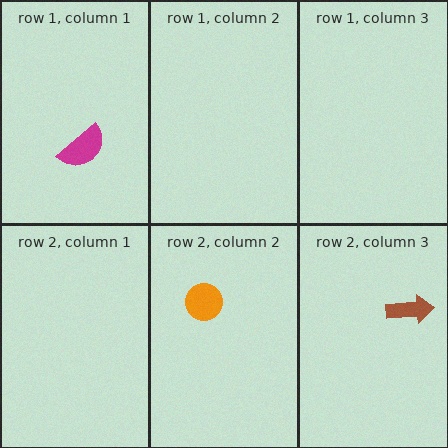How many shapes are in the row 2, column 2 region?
1.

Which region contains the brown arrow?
The row 2, column 3 region.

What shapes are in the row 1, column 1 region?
The magenta semicircle.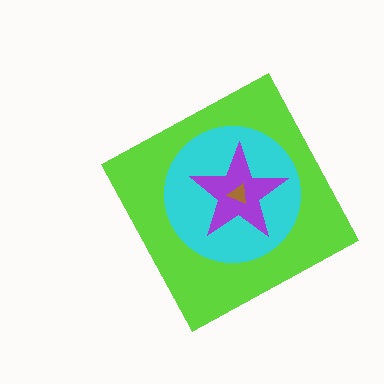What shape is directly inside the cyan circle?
The purple star.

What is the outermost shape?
The lime diamond.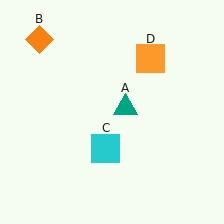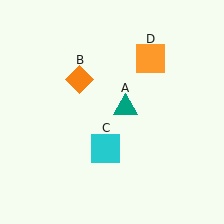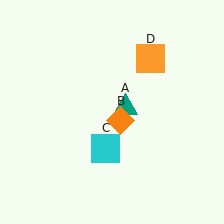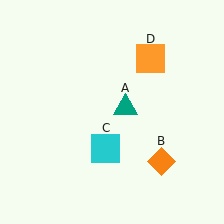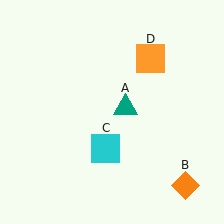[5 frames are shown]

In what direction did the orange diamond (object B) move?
The orange diamond (object B) moved down and to the right.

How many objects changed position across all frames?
1 object changed position: orange diamond (object B).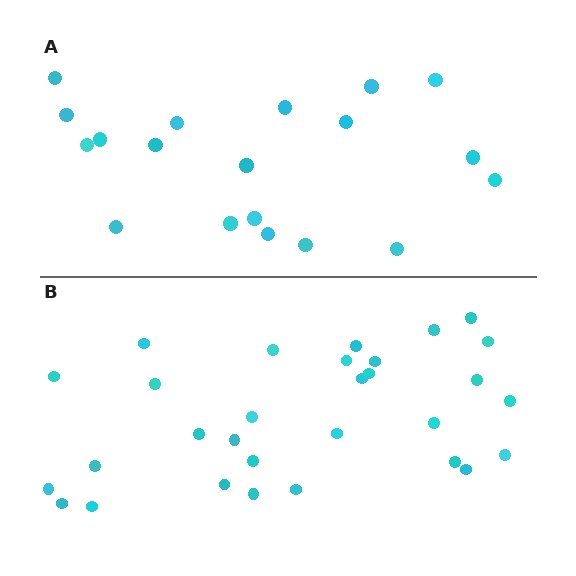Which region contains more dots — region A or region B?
Region B (the bottom region) has more dots.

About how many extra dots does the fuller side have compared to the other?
Region B has roughly 12 or so more dots than region A.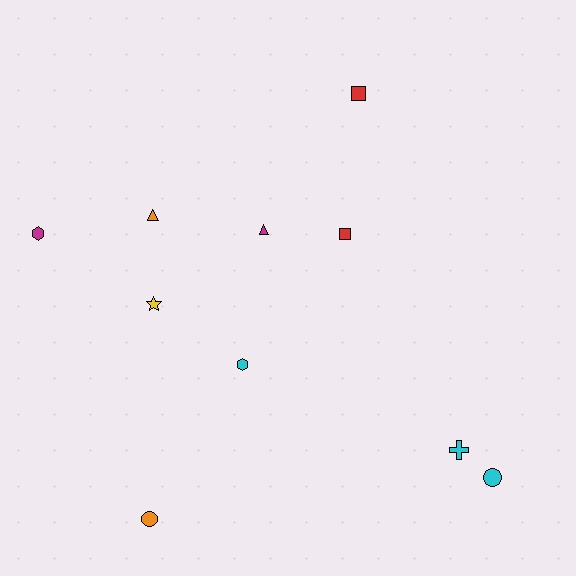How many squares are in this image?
There are 2 squares.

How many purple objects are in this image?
There are no purple objects.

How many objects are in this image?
There are 10 objects.